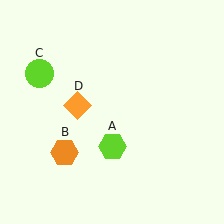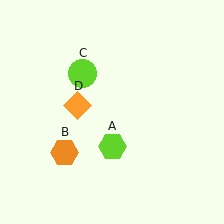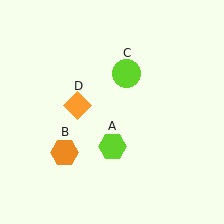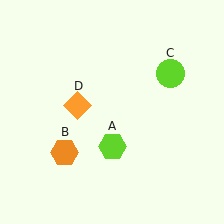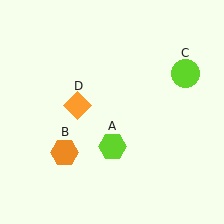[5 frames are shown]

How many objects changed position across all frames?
1 object changed position: lime circle (object C).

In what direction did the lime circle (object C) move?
The lime circle (object C) moved right.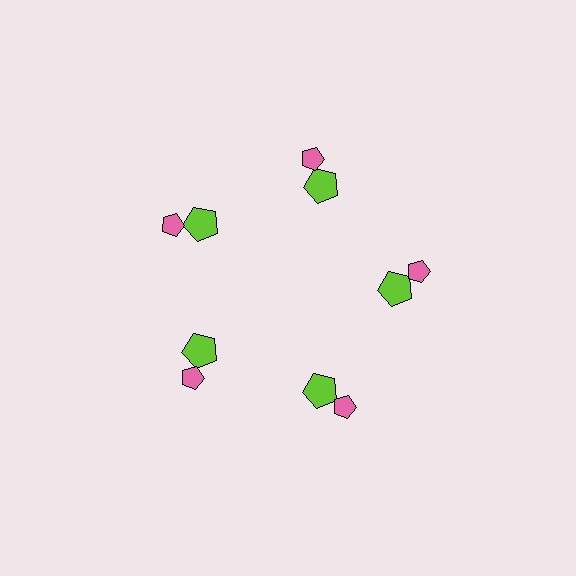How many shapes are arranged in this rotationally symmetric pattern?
There are 10 shapes, arranged in 5 groups of 2.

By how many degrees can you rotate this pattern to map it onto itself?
The pattern maps onto itself every 72 degrees of rotation.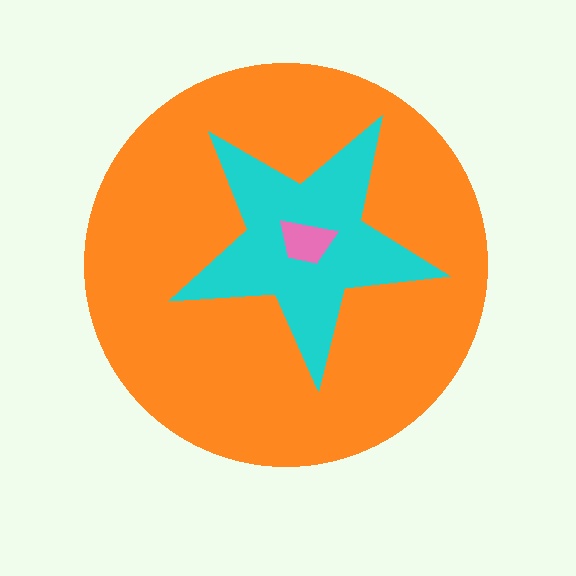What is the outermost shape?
The orange circle.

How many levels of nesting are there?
3.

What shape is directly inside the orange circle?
The cyan star.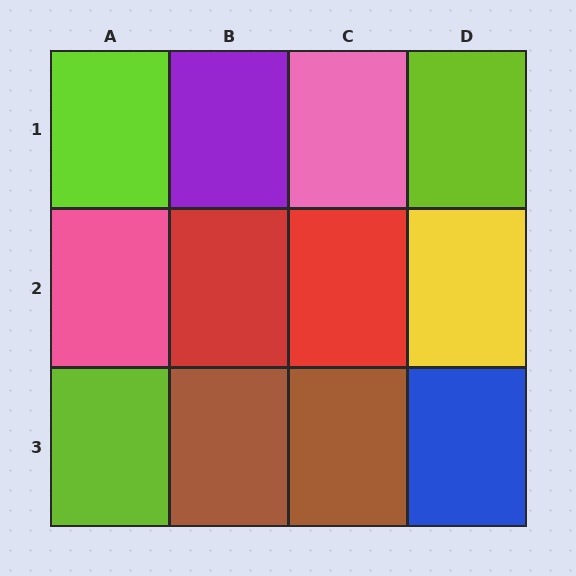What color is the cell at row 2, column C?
Red.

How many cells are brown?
2 cells are brown.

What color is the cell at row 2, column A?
Pink.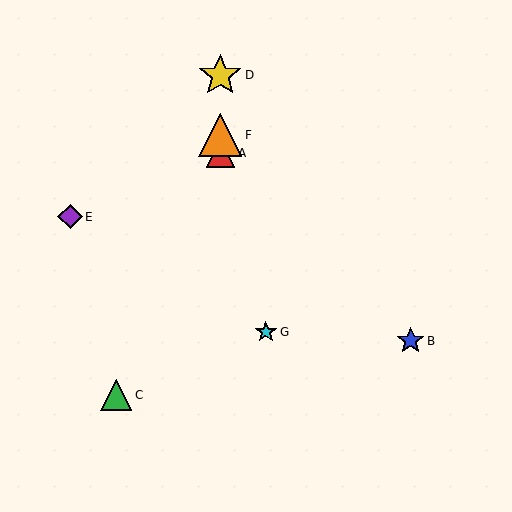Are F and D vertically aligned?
Yes, both are at x≈220.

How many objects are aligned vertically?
3 objects (A, D, F) are aligned vertically.